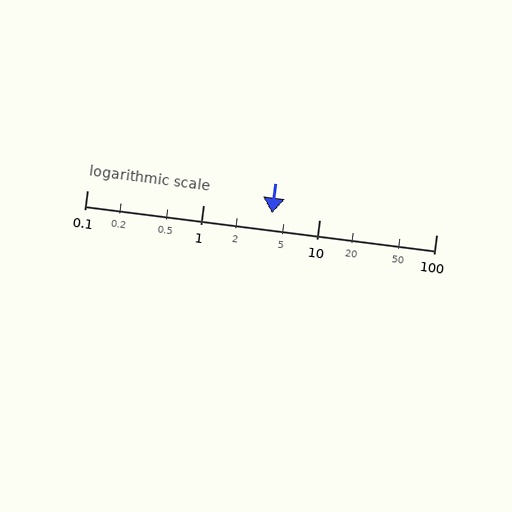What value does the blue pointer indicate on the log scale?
The pointer indicates approximately 3.9.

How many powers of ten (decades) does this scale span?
The scale spans 3 decades, from 0.1 to 100.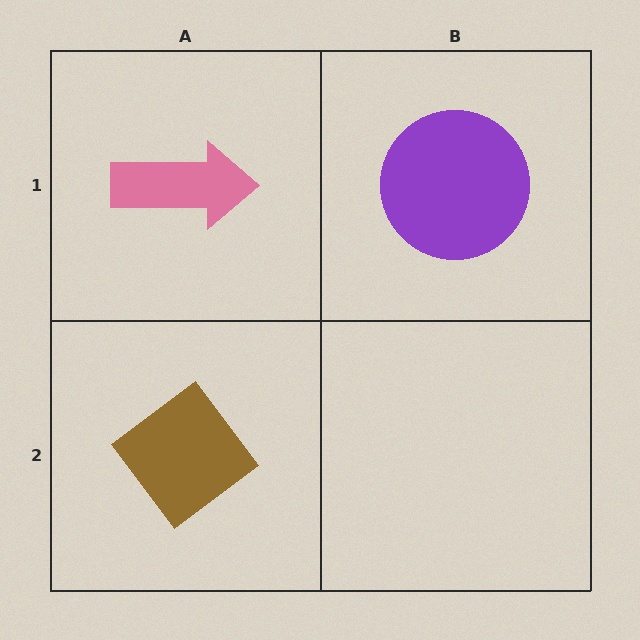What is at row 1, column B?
A purple circle.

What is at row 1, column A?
A pink arrow.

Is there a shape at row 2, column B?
No, that cell is empty.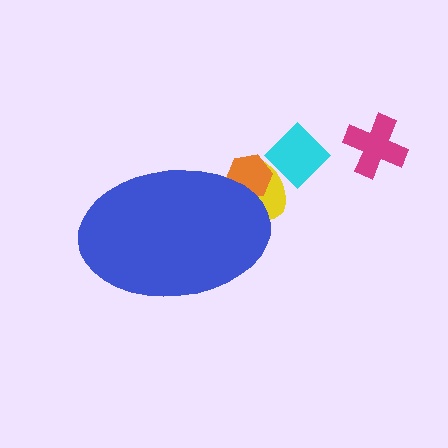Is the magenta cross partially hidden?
No, the magenta cross is fully visible.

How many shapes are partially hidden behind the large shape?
2 shapes are partially hidden.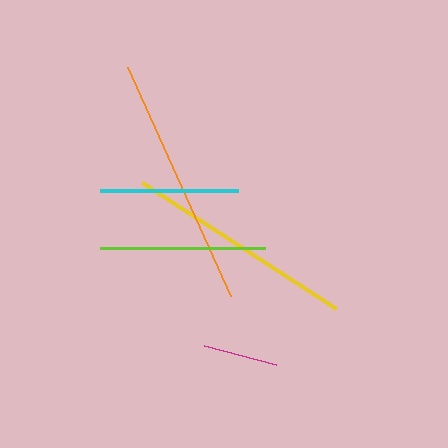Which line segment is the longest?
The orange line is the longest at approximately 251 pixels.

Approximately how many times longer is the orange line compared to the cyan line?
The orange line is approximately 1.8 times the length of the cyan line.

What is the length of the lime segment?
The lime segment is approximately 165 pixels long.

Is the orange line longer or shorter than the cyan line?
The orange line is longer than the cyan line.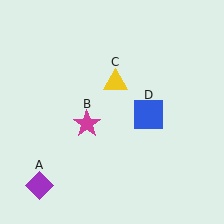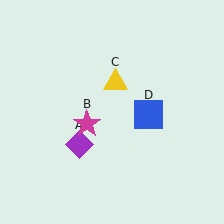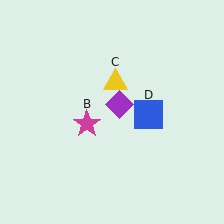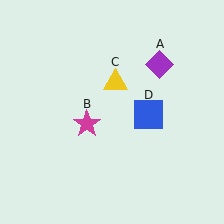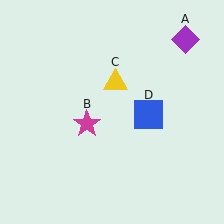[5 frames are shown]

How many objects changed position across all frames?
1 object changed position: purple diamond (object A).